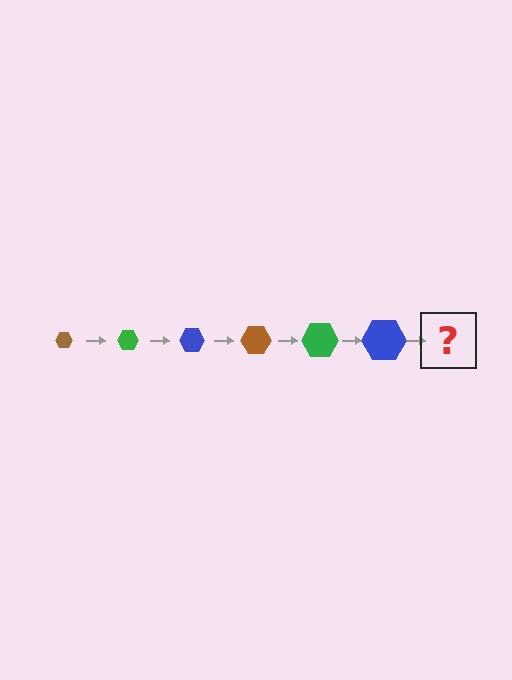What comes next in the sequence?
The next element should be a brown hexagon, larger than the previous one.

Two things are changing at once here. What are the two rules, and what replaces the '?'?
The two rules are that the hexagon grows larger each step and the color cycles through brown, green, and blue. The '?' should be a brown hexagon, larger than the previous one.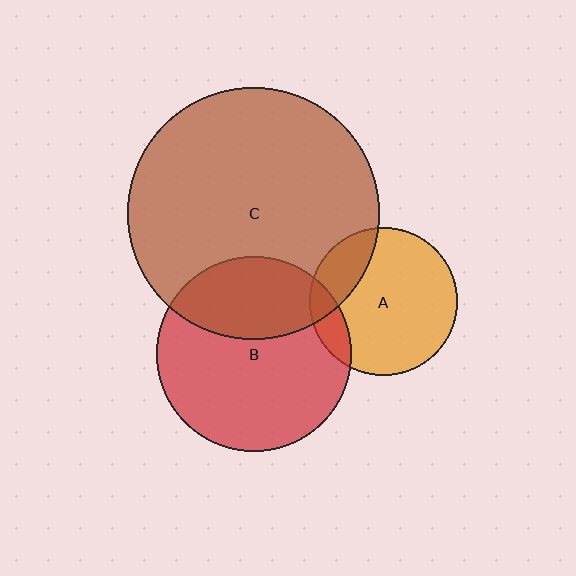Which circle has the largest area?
Circle C (brown).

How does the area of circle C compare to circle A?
Approximately 2.9 times.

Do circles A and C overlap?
Yes.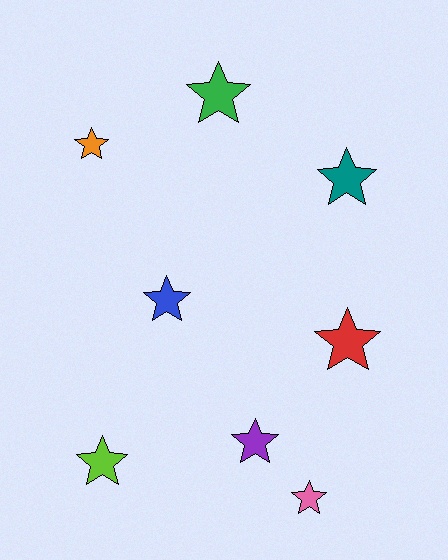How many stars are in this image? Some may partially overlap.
There are 8 stars.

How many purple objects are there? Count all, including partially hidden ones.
There is 1 purple object.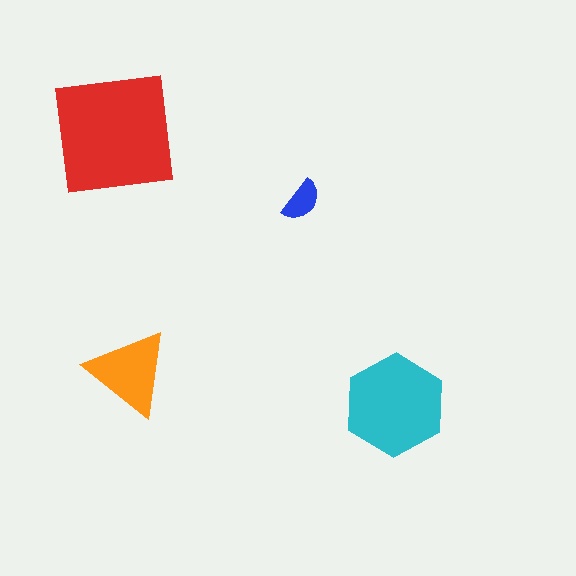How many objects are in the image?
There are 4 objects in the image.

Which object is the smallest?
The blue semicircle.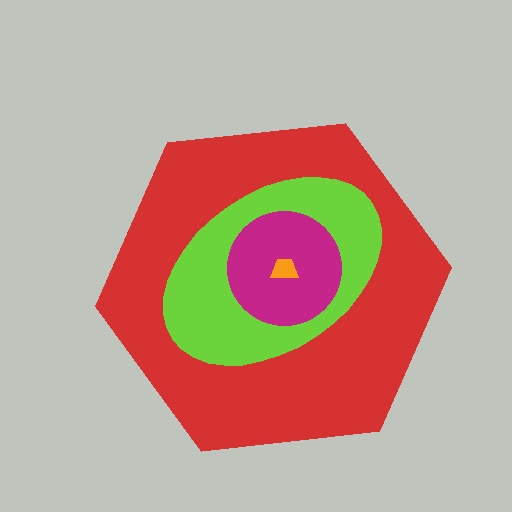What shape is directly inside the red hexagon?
The lime ellipse.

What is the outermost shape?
The red hexagon.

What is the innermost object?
The orange trapezoid.